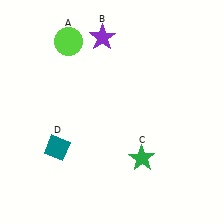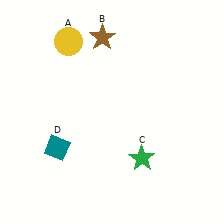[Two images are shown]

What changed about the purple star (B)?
In Image 1, B is purple. In Image 2, it changed to brown.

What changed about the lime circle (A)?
In Image 1, A is lime. In Image 2, it changed to yellow.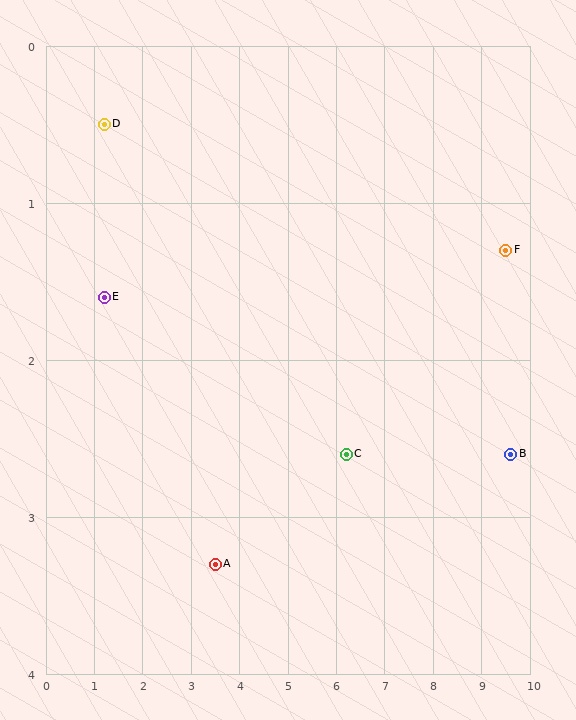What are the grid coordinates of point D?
Point D is at approximately (1.2, 0.5).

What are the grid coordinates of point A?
Point A is at approximately (3.5, 3.3).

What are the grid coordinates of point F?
Point F is at approximately (9.5, 1.3).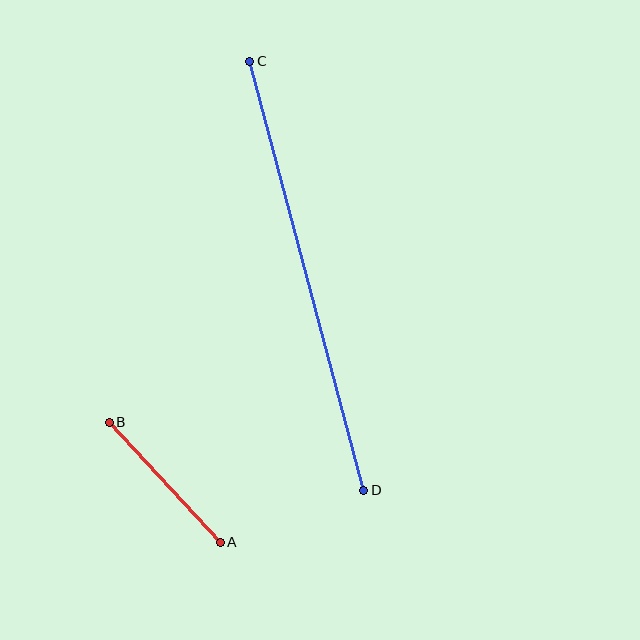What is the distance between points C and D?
The distance is approximately 444 pixels.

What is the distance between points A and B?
The distance is approximately 163 pixels.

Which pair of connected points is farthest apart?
Points C and D are farthest apart.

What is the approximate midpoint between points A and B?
The midpoint is at approximately (165, 482) pixels.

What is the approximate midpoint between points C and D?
The midpoint is at approximately (307, 276) pixels.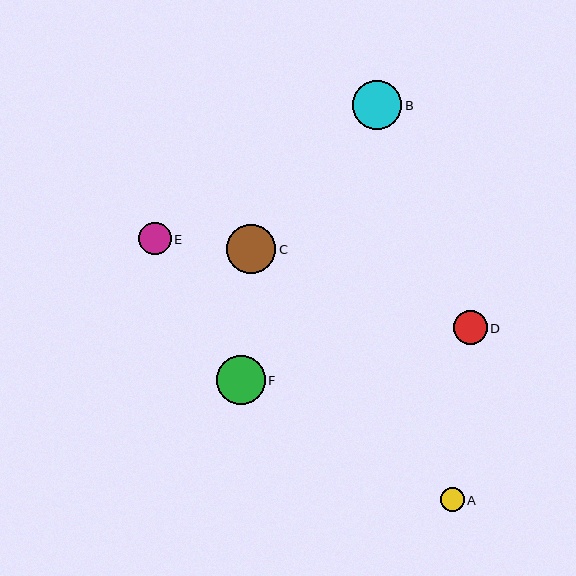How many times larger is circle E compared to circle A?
Circle E is approximately 1.4 times the size of circle A.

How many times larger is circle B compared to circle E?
Circle B is approximately 1.5 times the size of circle E.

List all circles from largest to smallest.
From largest to smallest: F, B, C, D, E, A.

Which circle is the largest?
Circle F is the largest with a size of approximately 49 pixels.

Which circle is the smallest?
Circle A is the smallest with a size of approximately 24 pixels.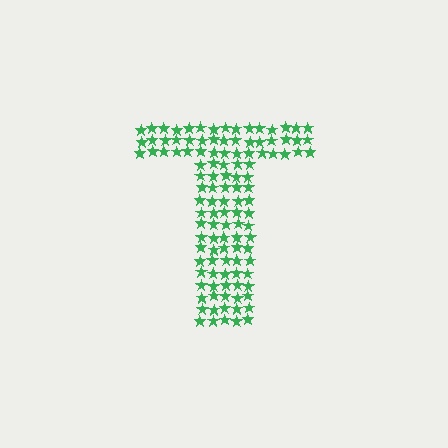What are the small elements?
The small elements are stars.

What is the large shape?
The large shape is the letter T.